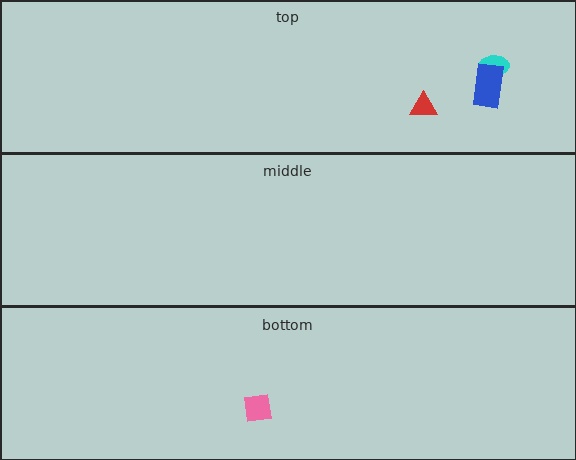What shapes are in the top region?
The cyan ellipse, the blue rectangle, the red triangle.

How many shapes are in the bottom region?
1.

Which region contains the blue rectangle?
The top region.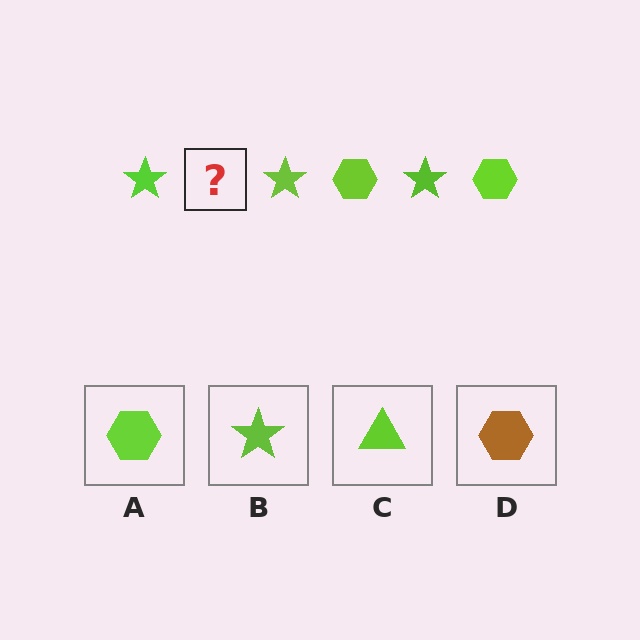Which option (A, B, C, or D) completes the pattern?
A.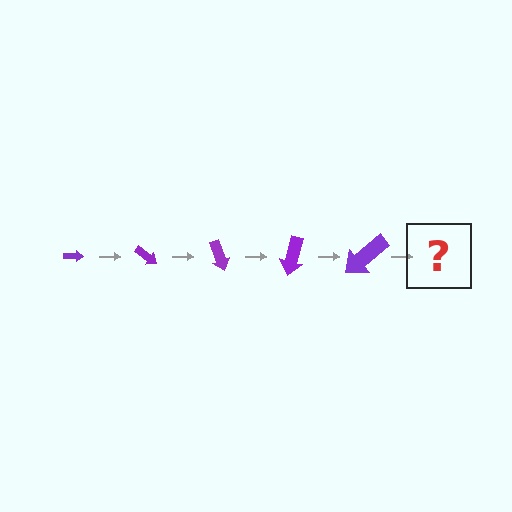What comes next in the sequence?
The next element should be an arrow, larger than the previous one and rotated 175 degrees from the start.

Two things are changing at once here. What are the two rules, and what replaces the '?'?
The two rules are that the arrow grows larger each step and it rotates 35 degrees each step. The '?' should be an arrow, larger than the previous one and rotated 175 degrees from the start.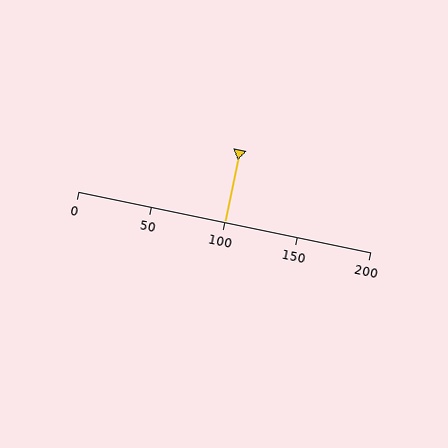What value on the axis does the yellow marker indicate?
The marker indicates approximately 100.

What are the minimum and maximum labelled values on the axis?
The axis runs from 0 to 200.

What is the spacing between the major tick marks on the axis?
The major ticks are spaced 50 apart.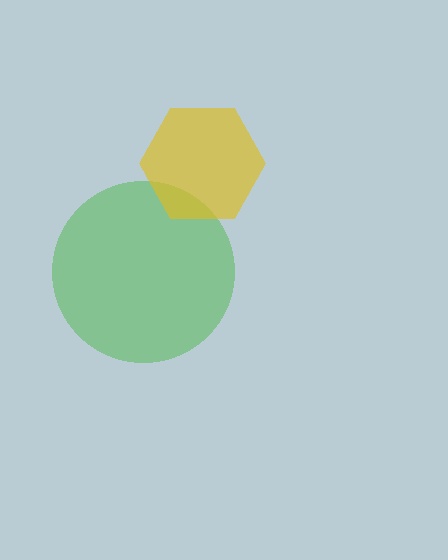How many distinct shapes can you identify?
There are 2 distinct shapes: a green circle, a yellow hexagon.